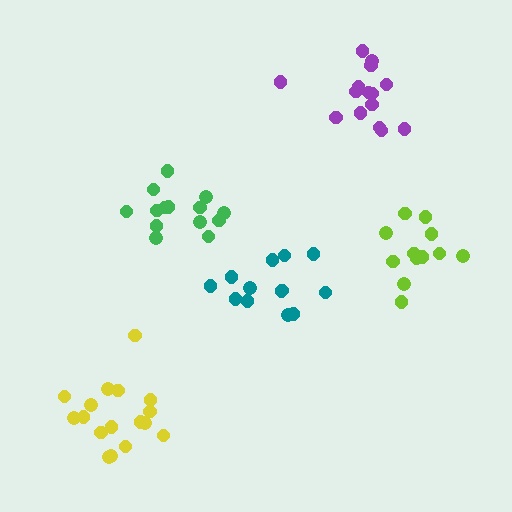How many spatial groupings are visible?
There are 5 spatial groupings.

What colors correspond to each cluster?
The clusters are colored: yellow, green, purple, lime, teal.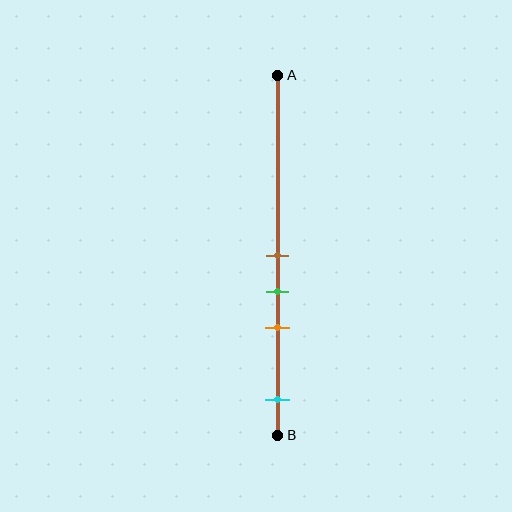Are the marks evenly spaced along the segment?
No, the marks are not evenly spaced.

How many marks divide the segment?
There are 4 marks dividing the segment.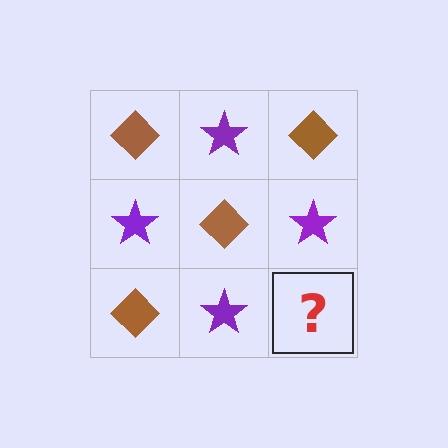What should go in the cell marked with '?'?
The missing cell should contain a brown diamond.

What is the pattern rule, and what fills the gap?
The rule is that it alternates brown diamond and purple star in a checkerboard pattern. The gap should be filled with a brown diamond.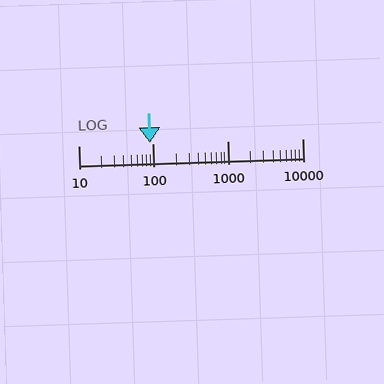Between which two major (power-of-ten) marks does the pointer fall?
The pointer is between 10 and 100.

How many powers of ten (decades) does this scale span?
The scale spans 3 decades, from 10 to 10000.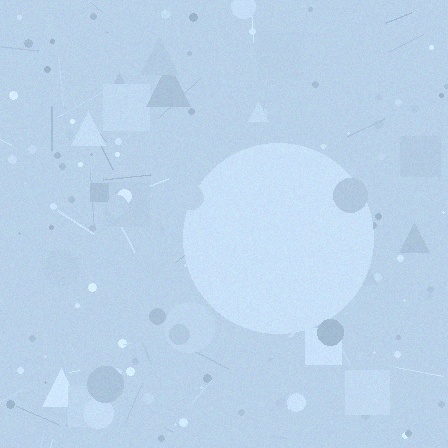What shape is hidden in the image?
A circle is hidden in the image.